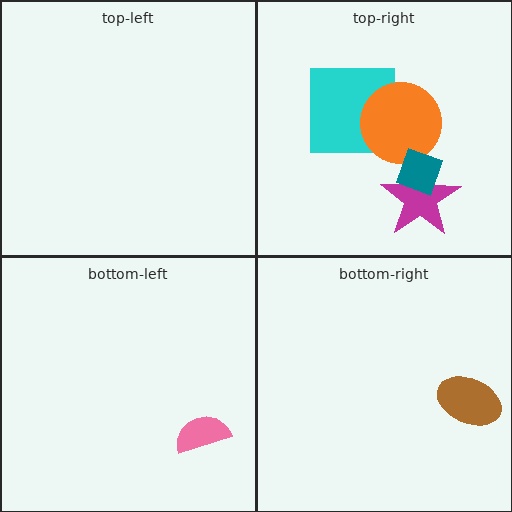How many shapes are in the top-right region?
4.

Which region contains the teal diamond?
The top-right region.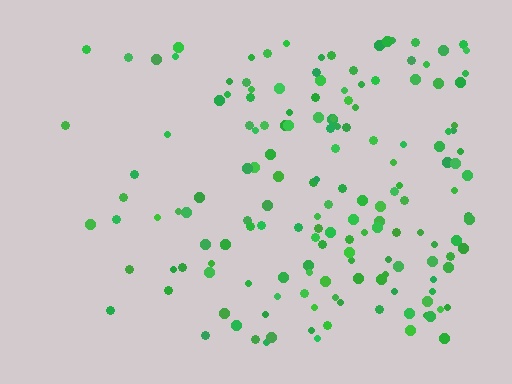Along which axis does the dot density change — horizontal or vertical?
Horizontal.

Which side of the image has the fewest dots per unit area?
The left.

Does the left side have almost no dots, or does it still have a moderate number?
Still a moderate number, just noticeably fewer than the right.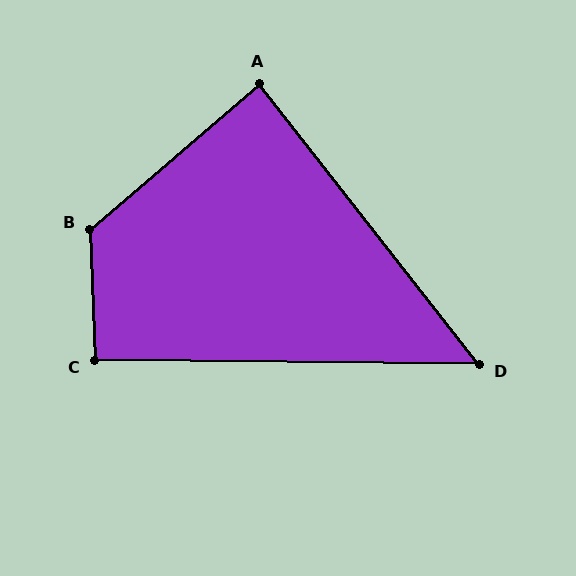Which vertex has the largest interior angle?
B, at approximately 129 degrees.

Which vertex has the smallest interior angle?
D, at approximately 51 degrees.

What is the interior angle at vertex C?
Approximately 93 degrees (approximately right).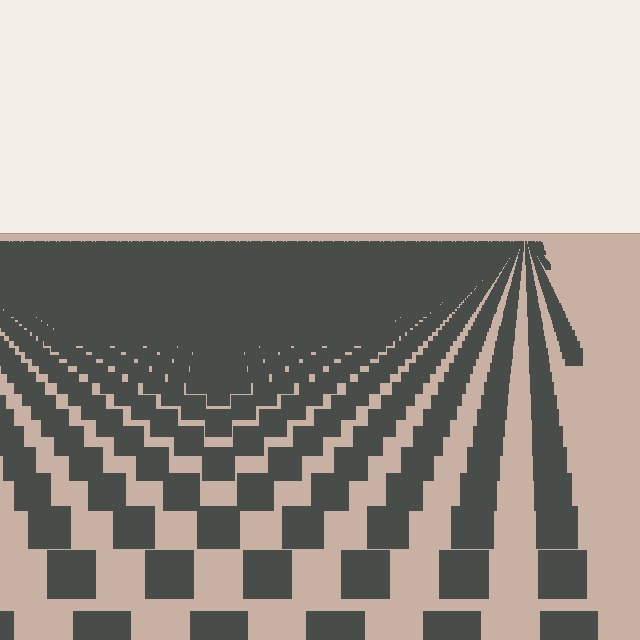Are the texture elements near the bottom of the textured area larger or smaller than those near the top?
Larger. Near the bottom, elements are closer to the viewer and appear at a bigger on-screen size.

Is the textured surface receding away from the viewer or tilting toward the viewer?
The surface is receding away from the viewer. Texture elements get smaller and denser toward the top.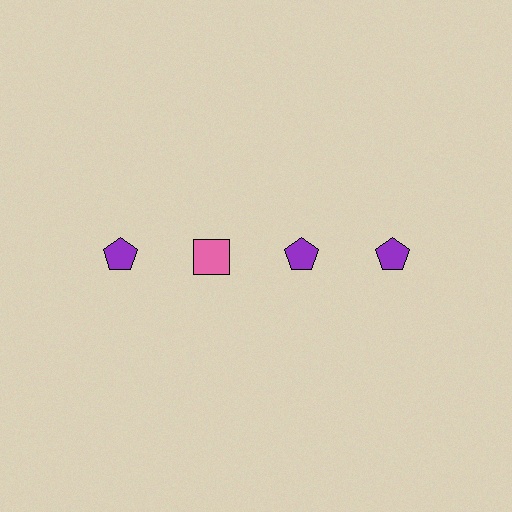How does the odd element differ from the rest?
It differs in both color (pink instead of purple) and shape (square instead of pentagon).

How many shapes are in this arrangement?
There are 4 shapes arranged in a grid pattern.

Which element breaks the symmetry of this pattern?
The pink square in the top row, second from left column breaks the symmetry. All other shapes are purple pentagons.